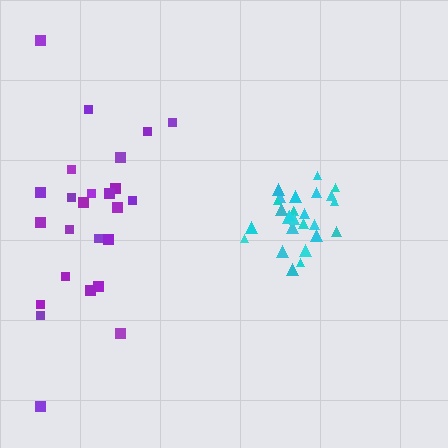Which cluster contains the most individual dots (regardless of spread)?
Cyan (27).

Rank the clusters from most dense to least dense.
cyan, purple.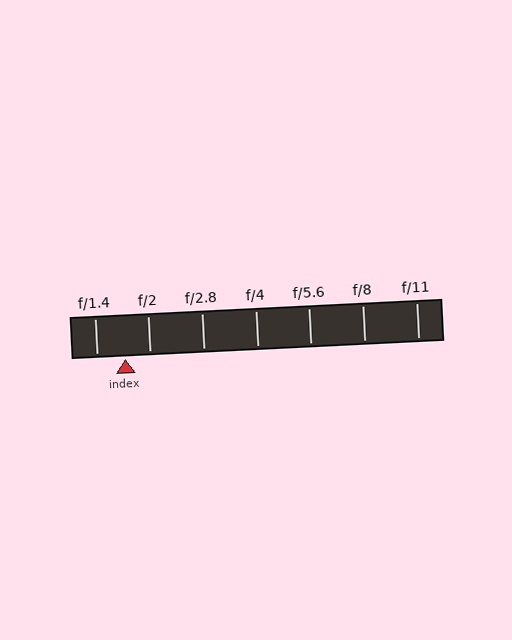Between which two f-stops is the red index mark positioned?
The index mark is between f/1.4 and f/2.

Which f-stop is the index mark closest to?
The index mark is closest to f/2.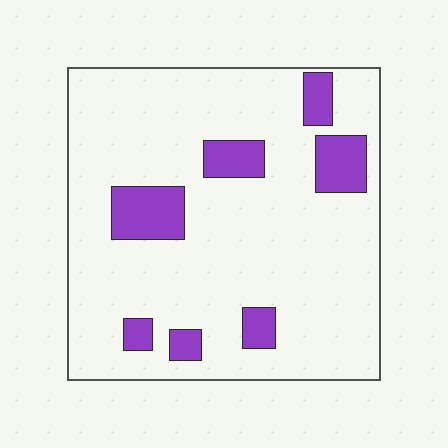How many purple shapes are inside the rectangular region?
7.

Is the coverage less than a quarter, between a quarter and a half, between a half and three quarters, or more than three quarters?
Less than a quarter.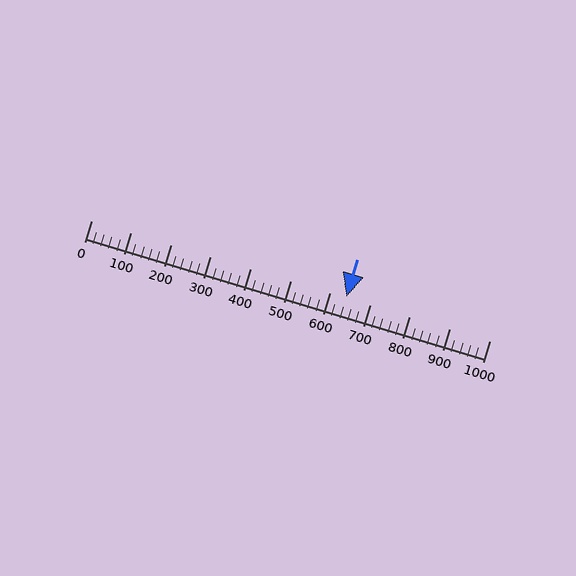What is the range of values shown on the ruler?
The ruler shows values from 0 to 1000.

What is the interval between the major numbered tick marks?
The major tick marks are spaced 100 units apart.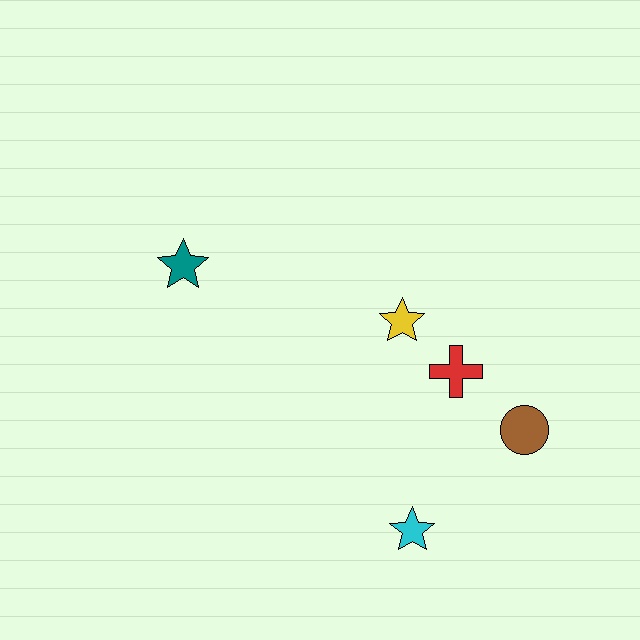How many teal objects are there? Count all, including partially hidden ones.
There is 1 teal object.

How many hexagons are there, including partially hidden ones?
There are no hexagons.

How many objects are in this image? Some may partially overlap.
There are 5 objects.